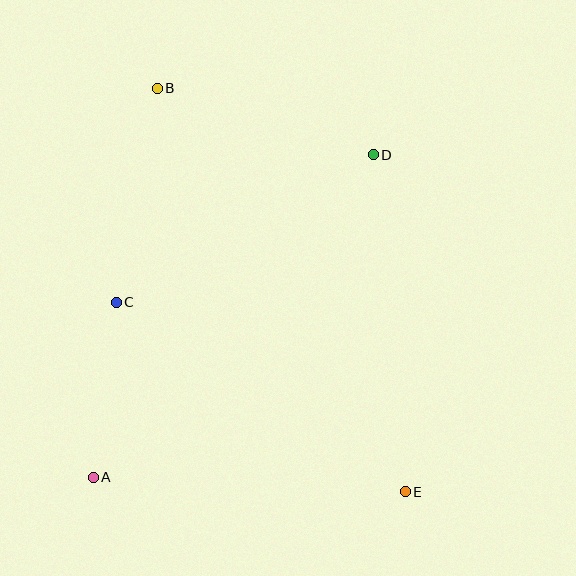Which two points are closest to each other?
Points A and C are closest to each other.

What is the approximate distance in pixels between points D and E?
The distance between D and E is approximately 339 pixels.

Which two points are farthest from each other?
Points B and E are farthest from each other.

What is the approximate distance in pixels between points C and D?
The distance between C and D is approximately 296 pixels.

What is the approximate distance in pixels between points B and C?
The distance between B and C is approximately 218 pixels.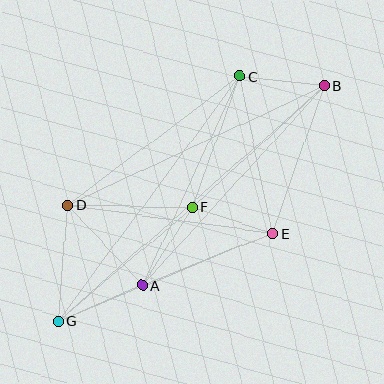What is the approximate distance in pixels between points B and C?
The distance between B and C is approximately 85 pixels.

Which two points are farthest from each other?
Points B and G are farthest from each other.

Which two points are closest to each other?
Points E and F are closest to each other.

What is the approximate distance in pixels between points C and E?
The distance between C and E is approximately 161 pixels.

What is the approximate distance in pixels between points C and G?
The distance between C and G is approximately 305 pixels.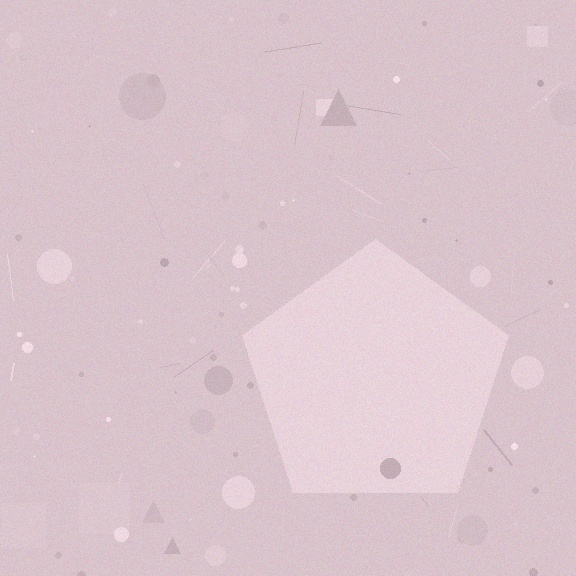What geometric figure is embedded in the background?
A pentagon is embedded in the background.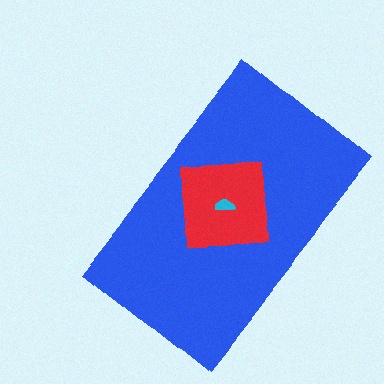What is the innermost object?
The cyan semicircle.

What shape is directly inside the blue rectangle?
The red square.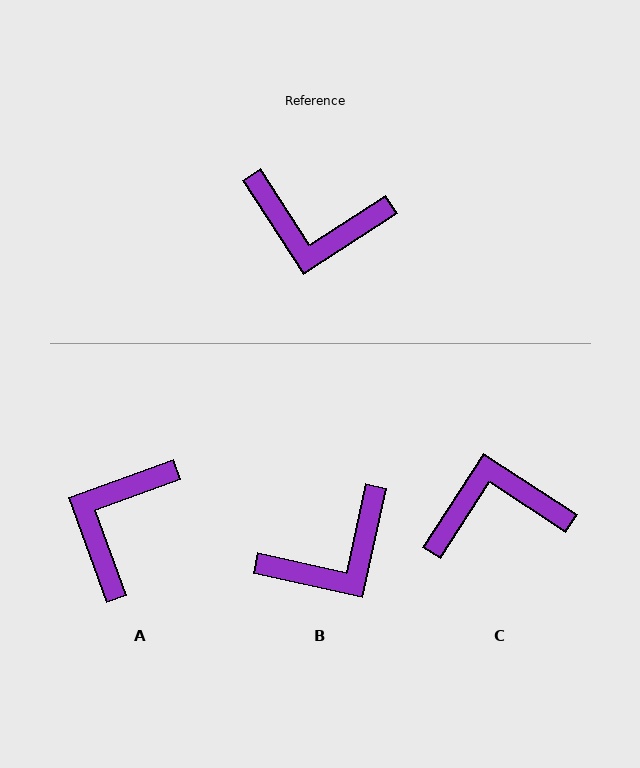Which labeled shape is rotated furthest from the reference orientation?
C, about 156 degrees away.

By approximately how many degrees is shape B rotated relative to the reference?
Approximately 45 degrees counter-clockwise.